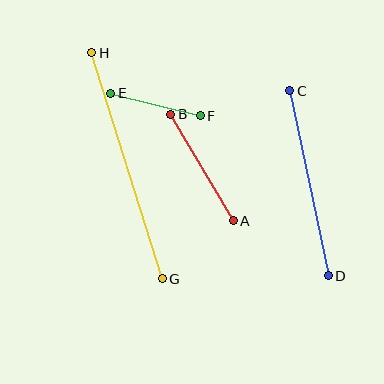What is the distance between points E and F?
The distance is approximately 92 pixels.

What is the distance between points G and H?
The distance is approximately 237 pixels.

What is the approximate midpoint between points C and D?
The midpoint is at approximately (309, 183) pixels.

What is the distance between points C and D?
The distance is approximately 189 pixels.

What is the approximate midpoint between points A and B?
The midpoint is at approximately (202, 167) pixels.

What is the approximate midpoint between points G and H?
The midpoint is at approximately (127, 166) pixels.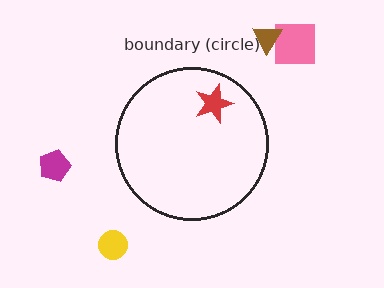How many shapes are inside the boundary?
1 inside, 4 outside.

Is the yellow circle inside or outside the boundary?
Outside.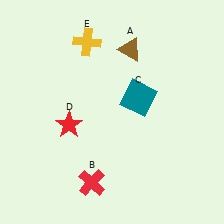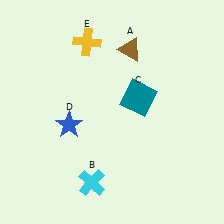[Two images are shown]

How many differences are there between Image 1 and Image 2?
There are 2 differences between the two images.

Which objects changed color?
B changed from red to cyan. D changed from red to blue.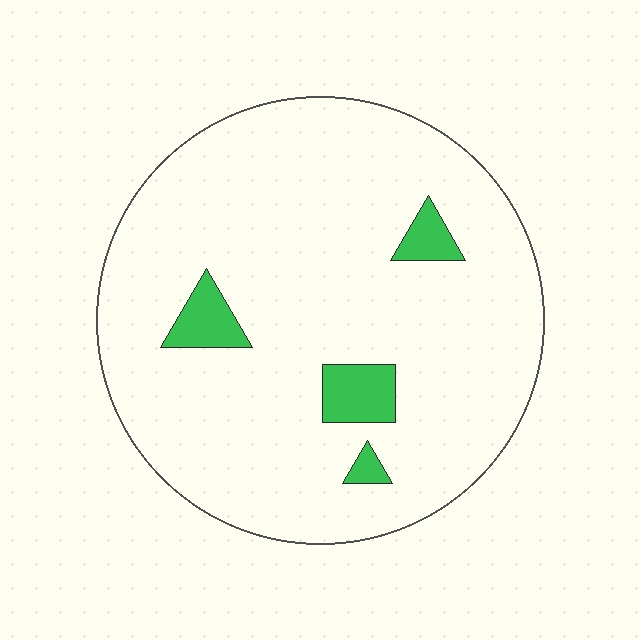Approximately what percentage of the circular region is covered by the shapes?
Approximately 5%.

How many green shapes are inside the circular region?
4.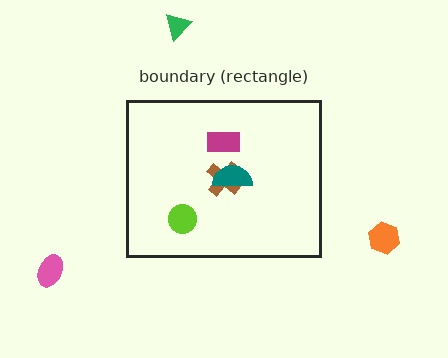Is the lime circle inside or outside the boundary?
Inside.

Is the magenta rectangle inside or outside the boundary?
Inside.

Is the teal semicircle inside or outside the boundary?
Inside.